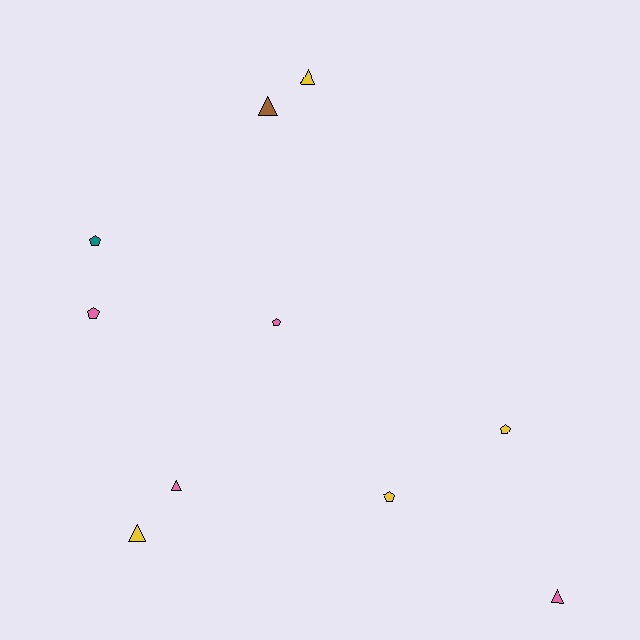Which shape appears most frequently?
Triangle, with 5 objects.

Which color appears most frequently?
Pink, with 4 objects.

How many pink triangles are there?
There are 2 pink triangles.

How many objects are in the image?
There are 10 objects.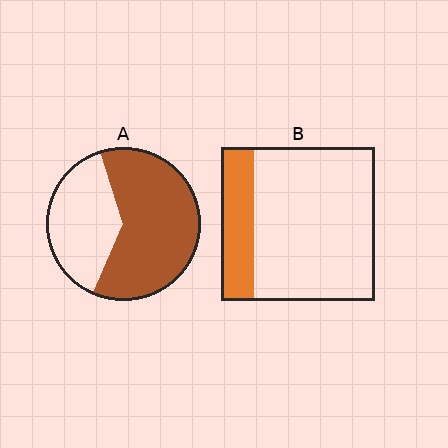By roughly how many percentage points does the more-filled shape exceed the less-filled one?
By roughly 40 percentage points (A over B).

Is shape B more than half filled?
No.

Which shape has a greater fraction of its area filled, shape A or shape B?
Shape A.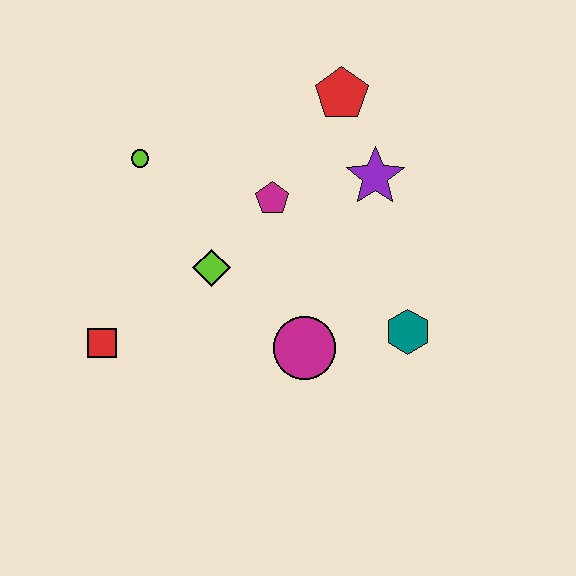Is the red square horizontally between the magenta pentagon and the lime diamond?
No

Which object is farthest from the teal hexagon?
The lime circle is farthest from the teal hexagon.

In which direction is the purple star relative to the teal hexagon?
The purple star is above the teal hexagon.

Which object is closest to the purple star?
The red pentagon is closest to the purple star.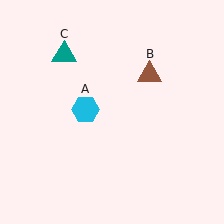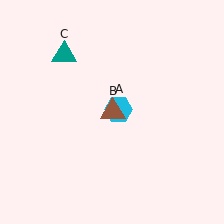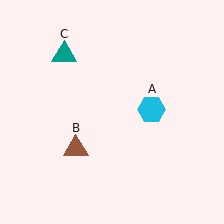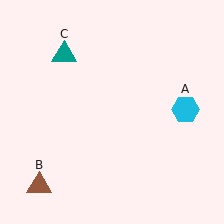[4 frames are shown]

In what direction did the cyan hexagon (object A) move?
The cyan hexagon (object A) moved right.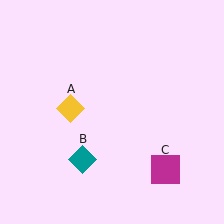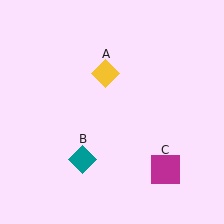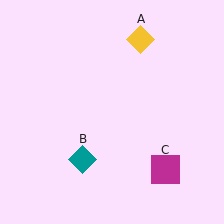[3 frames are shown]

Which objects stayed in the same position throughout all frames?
Teal diamond (object B) and magenta square (object C) remained stationary.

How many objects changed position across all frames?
1 object changed position: yellow diamond (object A).